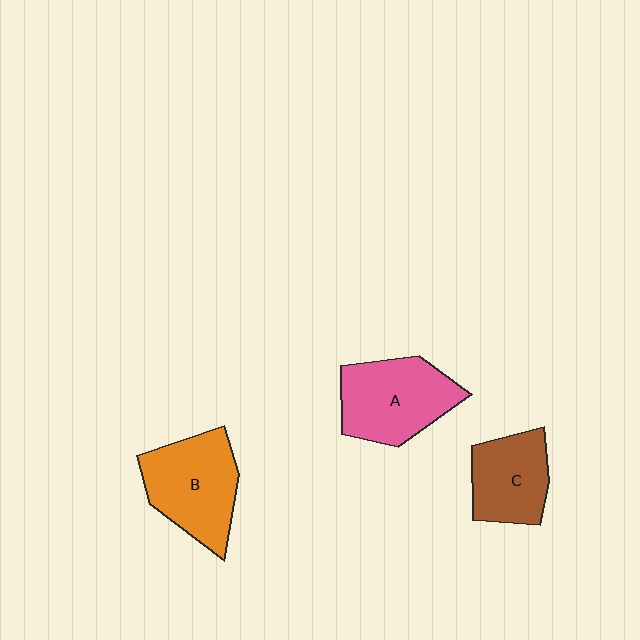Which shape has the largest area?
Shape B (orange).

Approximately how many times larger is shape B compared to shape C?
Approximately 1.3 times.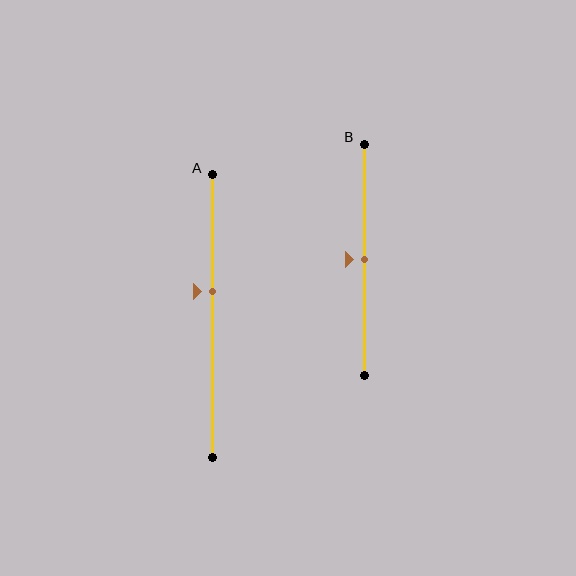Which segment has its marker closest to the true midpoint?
Segment B has its marker closest to the true midpoint.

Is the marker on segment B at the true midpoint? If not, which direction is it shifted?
Yes, the marker on segment B is at the true midpoint.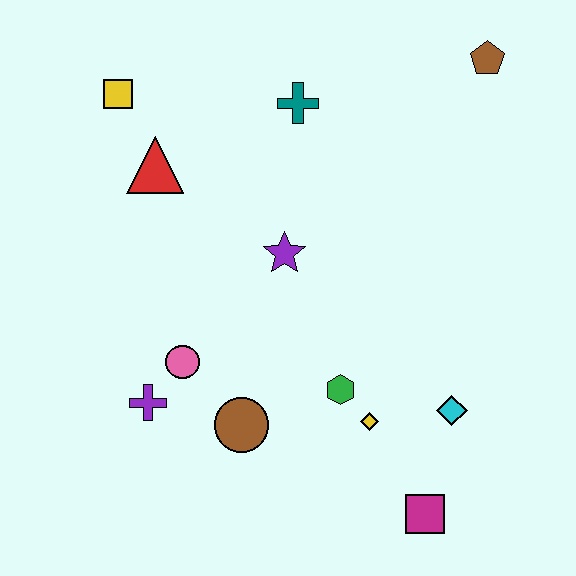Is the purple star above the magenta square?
Yes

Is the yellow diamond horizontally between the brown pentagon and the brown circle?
Yes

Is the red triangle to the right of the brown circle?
No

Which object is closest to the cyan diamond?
The yellow diamond is closest to the cyan diamond.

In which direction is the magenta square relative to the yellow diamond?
The magenta square is below the yellow diamond.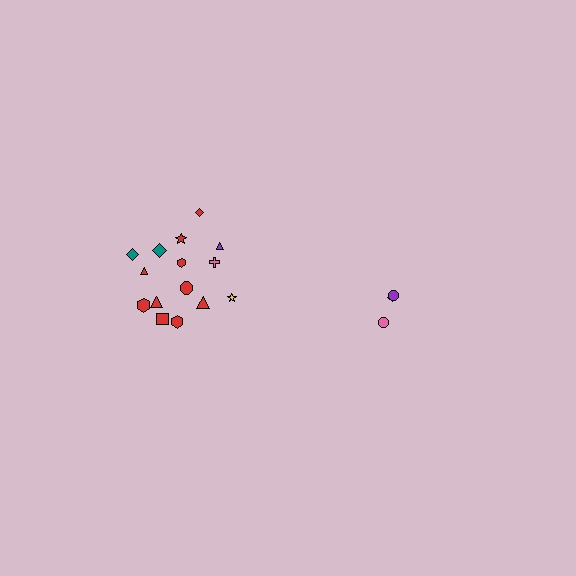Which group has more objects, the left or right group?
The left group.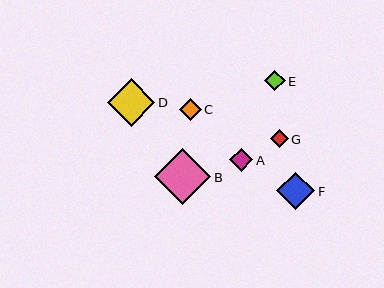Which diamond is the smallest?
Diamond G is the smallest with a size of approximately 18 pixels.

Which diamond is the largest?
Diamond B is the largest with a size of approximately 56 pixels.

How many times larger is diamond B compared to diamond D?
Diamond B is approximately 1.2 times the size of diamond D.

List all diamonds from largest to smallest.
From largest to smallest: B, D, F, A, C, E, G.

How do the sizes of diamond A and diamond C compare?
Diamond A and diamond C are approximately the same size.